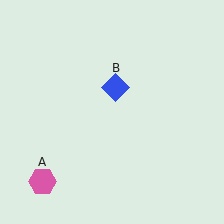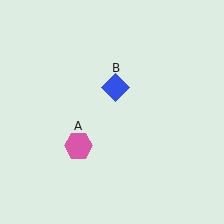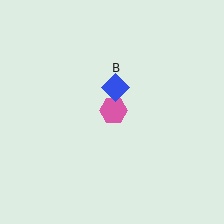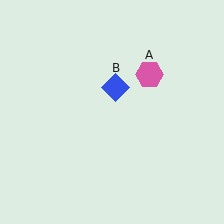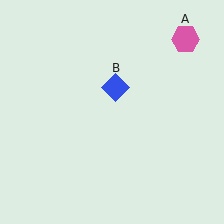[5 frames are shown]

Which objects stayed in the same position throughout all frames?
Blue diamond (object B) remained stationary.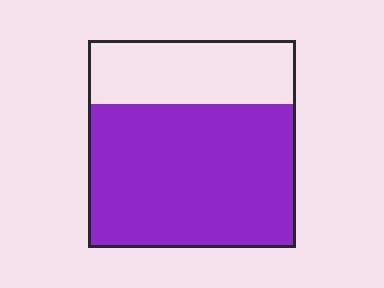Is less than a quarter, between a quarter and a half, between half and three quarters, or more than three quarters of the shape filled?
Between half and three quarters.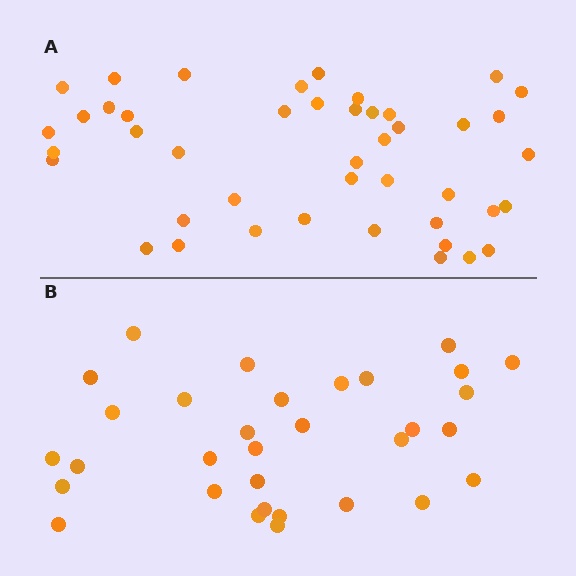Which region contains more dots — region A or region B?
Region A (the top region) has more dots.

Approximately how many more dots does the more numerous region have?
Region A has roughly 12 or so more dots than region B.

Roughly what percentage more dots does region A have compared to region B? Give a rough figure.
About 40% more.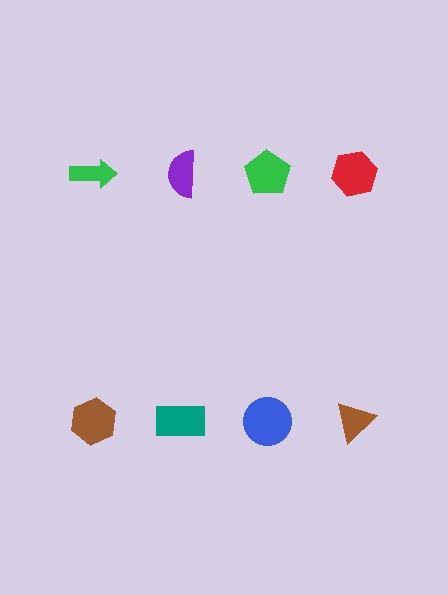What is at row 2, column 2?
A teal rectangle.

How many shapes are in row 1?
4 shapes.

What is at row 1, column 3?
A green pentagon.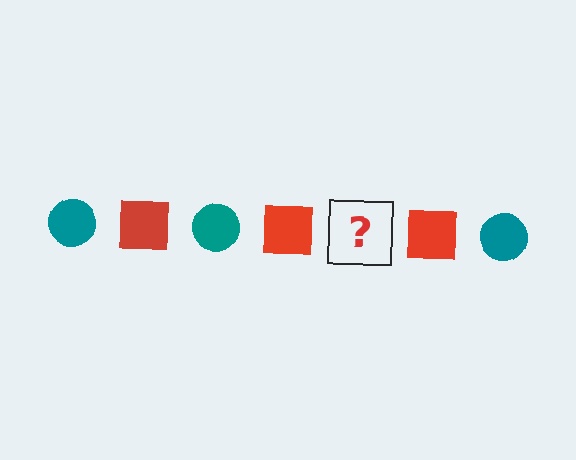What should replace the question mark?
The question mark should be replaced with a teal circle.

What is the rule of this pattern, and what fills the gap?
The rule is that the pattern alternates between teal circle and red square. The gap should be filled with a teal circle.